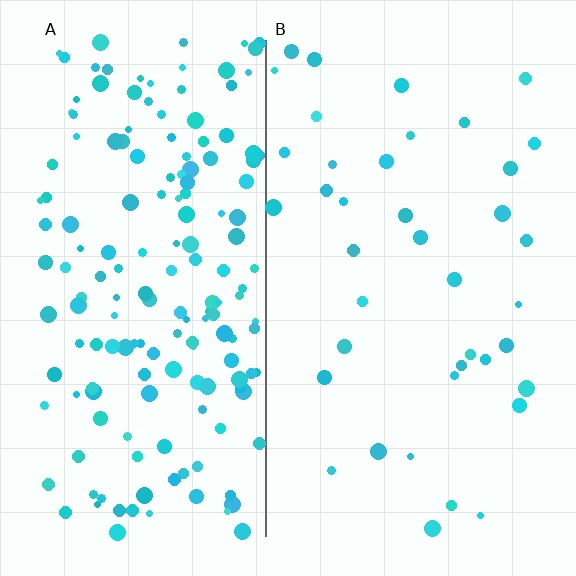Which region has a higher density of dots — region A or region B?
A (the left).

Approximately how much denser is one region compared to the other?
Approximately 4.4× — region A over region B.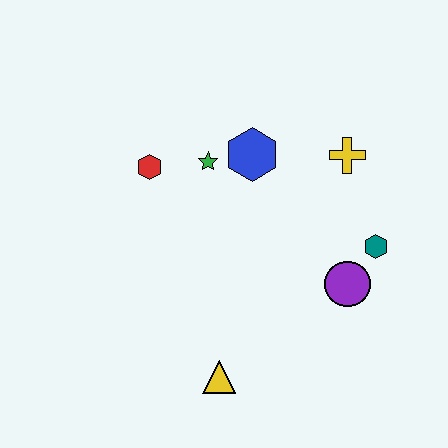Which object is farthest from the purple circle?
The red hexagon is farthest from the purple circle.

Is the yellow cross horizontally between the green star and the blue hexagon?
No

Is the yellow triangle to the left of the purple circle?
Yes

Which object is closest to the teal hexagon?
The purple circle is closest to the teal hexagon.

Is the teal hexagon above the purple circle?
Yes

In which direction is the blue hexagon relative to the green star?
The blue hexagon is to the right of the green star.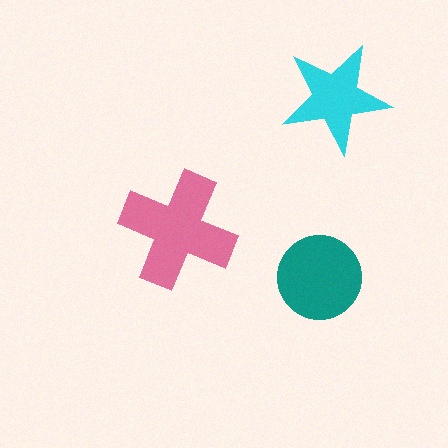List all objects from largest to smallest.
The pink cross, the teal circle, the cyan star.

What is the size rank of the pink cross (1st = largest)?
1st.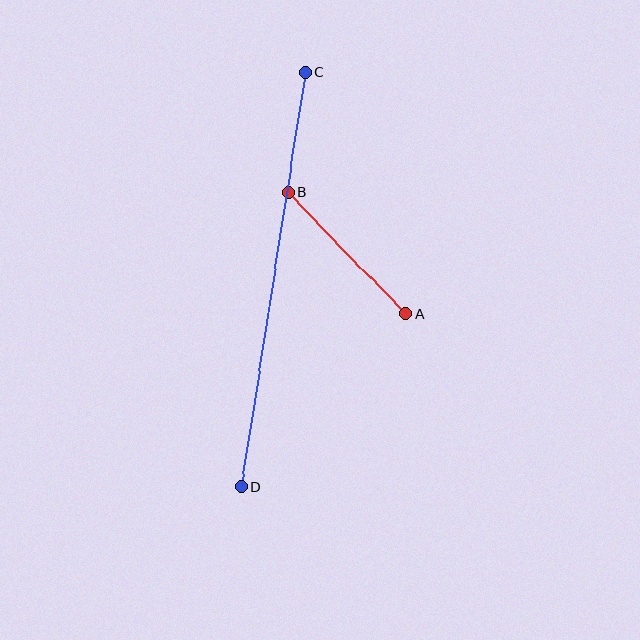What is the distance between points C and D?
The distance is approximately 419 pixels.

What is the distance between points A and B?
The distance is approximately 169 pixels.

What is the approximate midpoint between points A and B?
The midpoint is at approximately (347, 253) pixels.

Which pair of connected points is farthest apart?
Points C and D are farthest apart.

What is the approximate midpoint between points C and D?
The midpoint is at approximately (273, 280) pixels.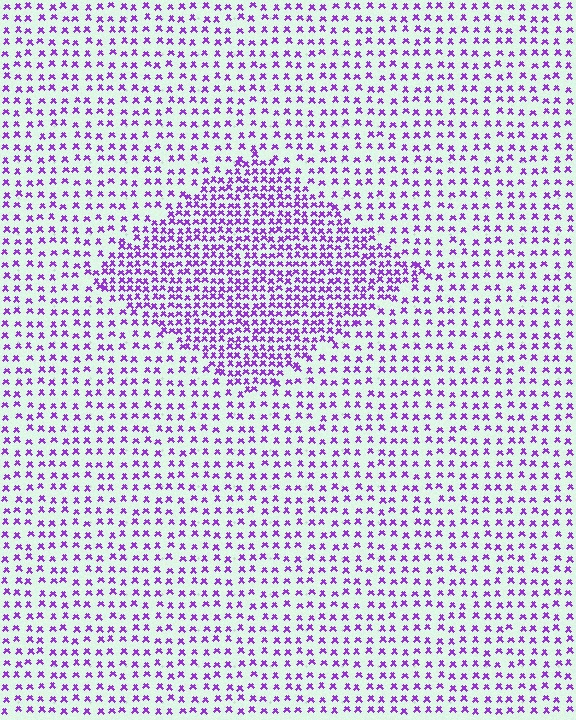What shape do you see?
I see a diamond.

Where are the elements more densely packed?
The elements are more densely packed inside the diamond boundary.